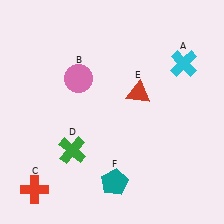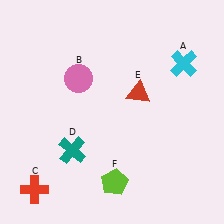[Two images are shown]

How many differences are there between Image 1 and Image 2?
There are 2 differences between the two images.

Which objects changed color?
D changed from green to teal. F changed from teal to lime.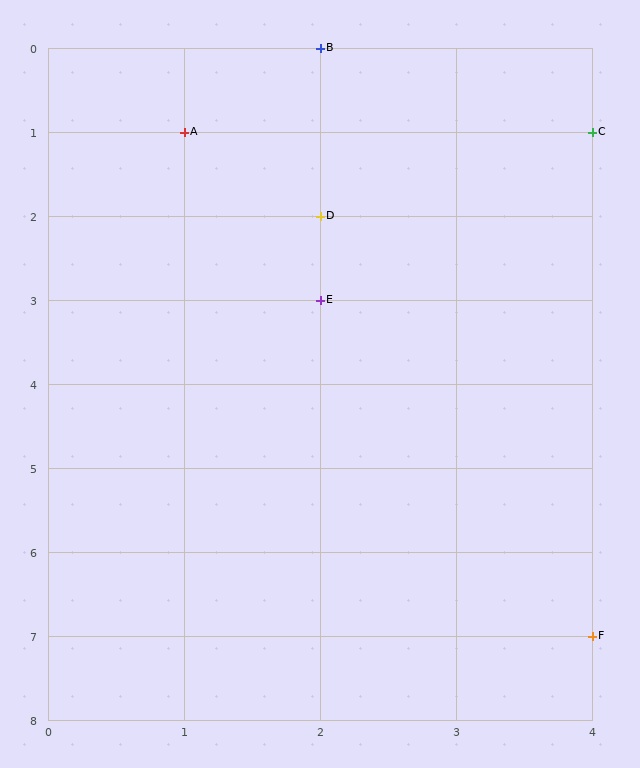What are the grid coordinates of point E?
Point E is at grid coordinates (2, 3).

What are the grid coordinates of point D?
Point D is at grid coordinates (2, 2).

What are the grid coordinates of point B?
Point B is at grid coordinates (2, 0).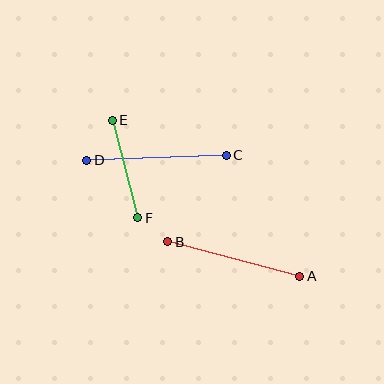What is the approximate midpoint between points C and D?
The midpoint is at approximately (156, 158) pixels.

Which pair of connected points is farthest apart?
Points C and D are farthest apart.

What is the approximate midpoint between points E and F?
The midpoint is at approximately (125, 169) pixels.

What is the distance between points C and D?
The distance is approximately 140 pixels.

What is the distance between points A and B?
The distance is approximately 137 pixels.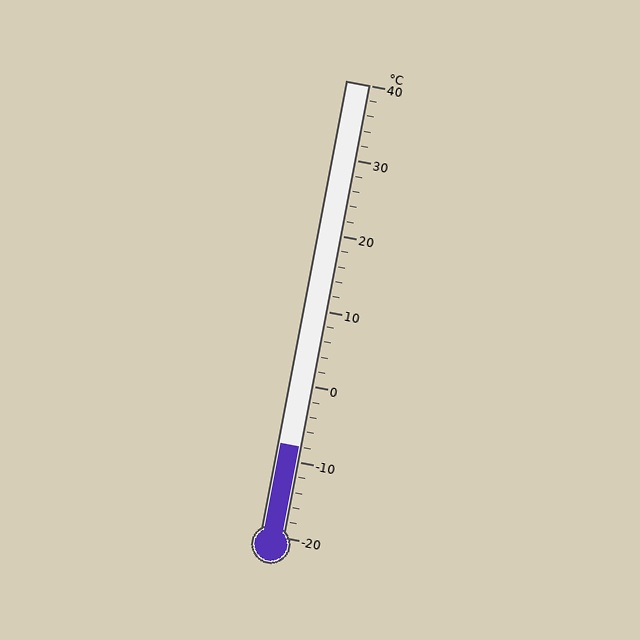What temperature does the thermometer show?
The thermometer shows approximately -8°C.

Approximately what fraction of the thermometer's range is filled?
The thermometer is filled to approximately 20% of its range.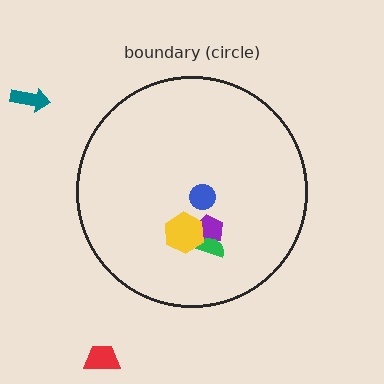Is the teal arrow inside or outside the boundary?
Outside.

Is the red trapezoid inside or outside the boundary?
Outside.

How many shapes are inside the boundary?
4 inside, 2 outside.